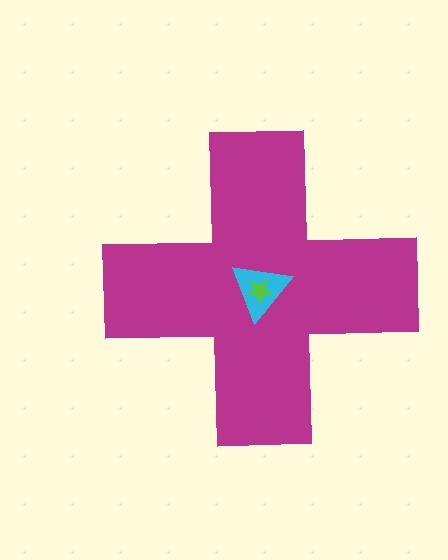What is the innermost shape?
The lime star.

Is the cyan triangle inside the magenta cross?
Yes.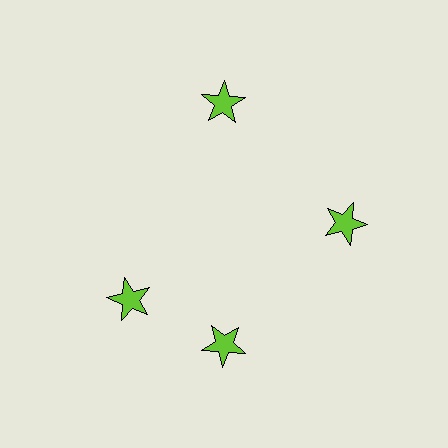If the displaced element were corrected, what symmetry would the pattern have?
It would have 4-fold rotational symmetry — the pattern would map onto itself every 90 degrees.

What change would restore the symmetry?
The symmetry would be restored by rotating it back into even spacing with its neighbors so that all 4 stars sit at equal angles and equal distance from the center.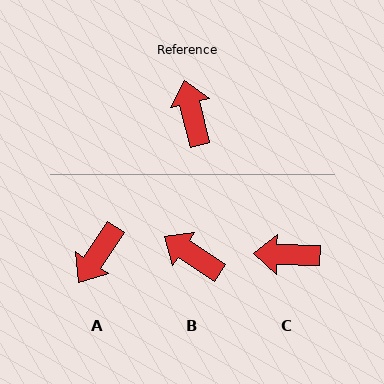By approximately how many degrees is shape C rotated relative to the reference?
Approximately 75 degrees counter-clockwise.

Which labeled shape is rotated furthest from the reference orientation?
A, about 133 degrees away.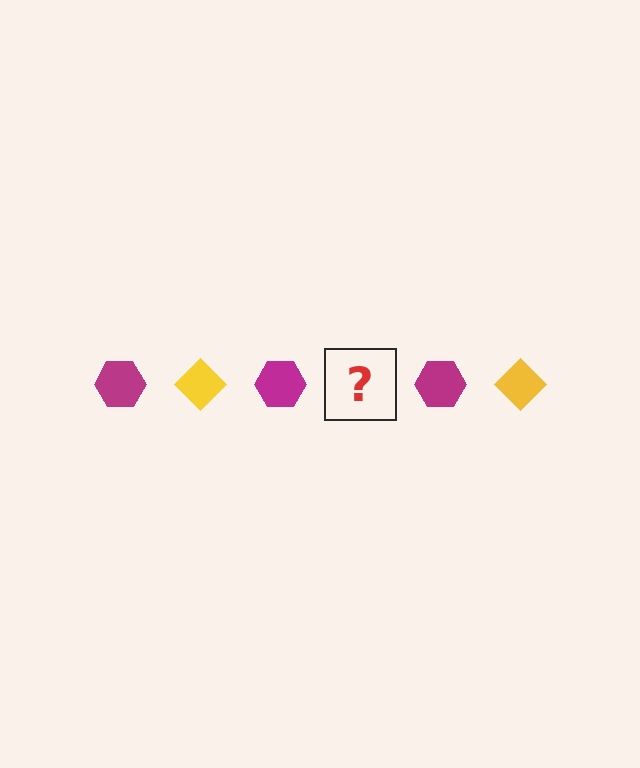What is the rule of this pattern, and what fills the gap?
The rule is that the pattern alternates between magenta hexagon and yellow diamond. The gap should be filled with a yellow diamond.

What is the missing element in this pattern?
The missing element is a yellow diamond.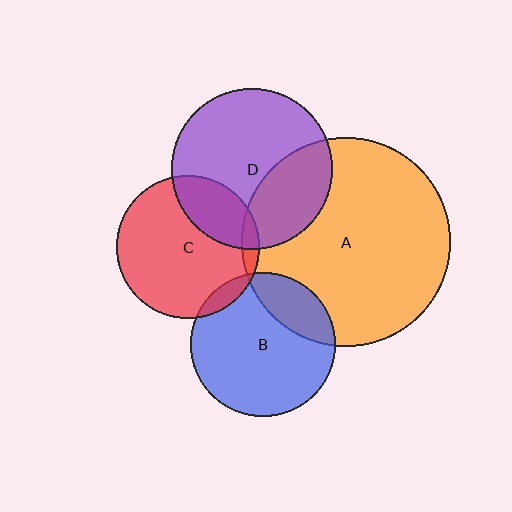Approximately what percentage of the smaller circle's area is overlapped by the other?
Approximately 20%.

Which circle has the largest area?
Circle A (orange).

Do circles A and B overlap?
Yes.